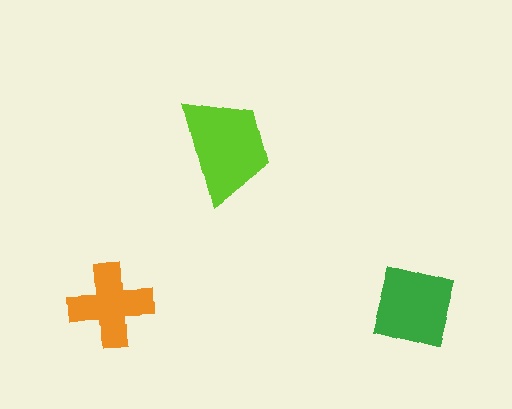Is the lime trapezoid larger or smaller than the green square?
Larger.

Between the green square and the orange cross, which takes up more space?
The green square.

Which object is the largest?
The lime trapezoid.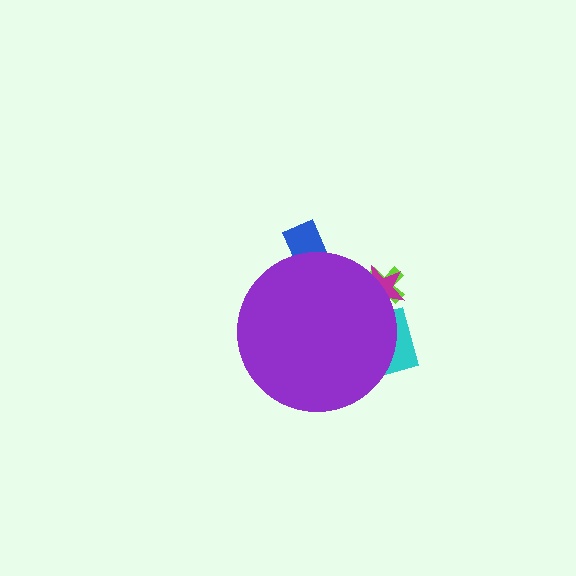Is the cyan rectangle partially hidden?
Yes, the cyan rectangle is partially hidden behind the purple circle.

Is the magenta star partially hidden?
Yes, the magenta star is partially hidden behind the purple circle.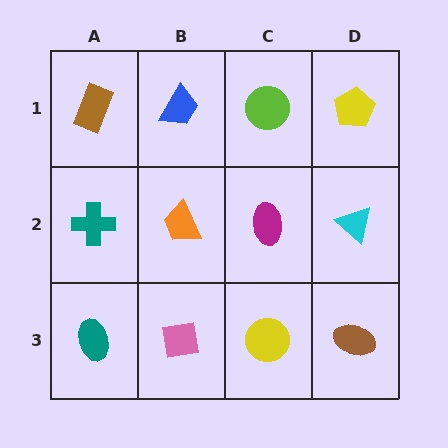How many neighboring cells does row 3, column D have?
2.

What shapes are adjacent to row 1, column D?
A cyan triangle (row 2, column D), a lime circle (row 1, column C).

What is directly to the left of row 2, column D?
A magenta ellipse.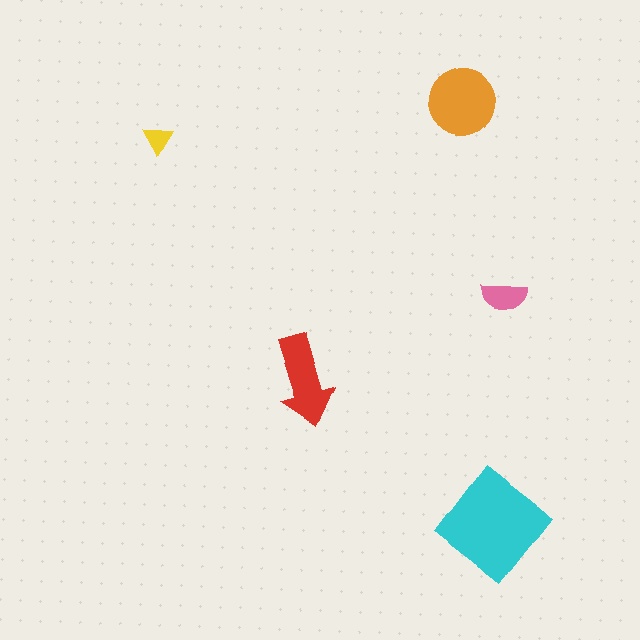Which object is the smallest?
The yellow triangle.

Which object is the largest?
The cyan diamond.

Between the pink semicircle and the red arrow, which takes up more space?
The red arrow.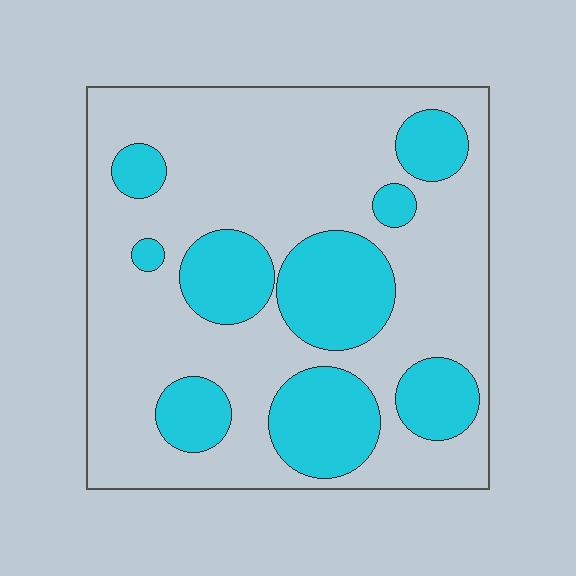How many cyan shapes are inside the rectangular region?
9.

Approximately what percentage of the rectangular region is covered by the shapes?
Approximately 30%.